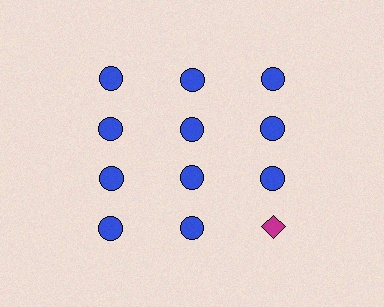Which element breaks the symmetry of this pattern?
The magenta diamond in the fourth row, center column breaks the symmetry. All other shapes are blue circles.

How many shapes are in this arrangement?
There are 12 shapes arranged in a grid pattern.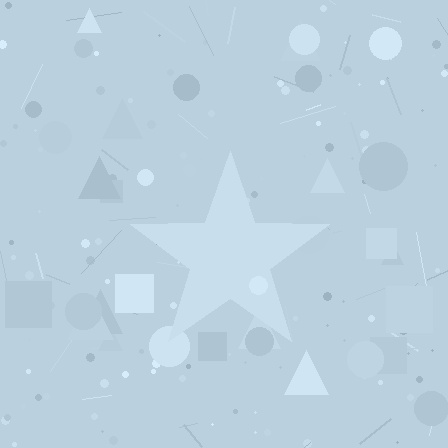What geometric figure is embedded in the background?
A star is embedded in the background.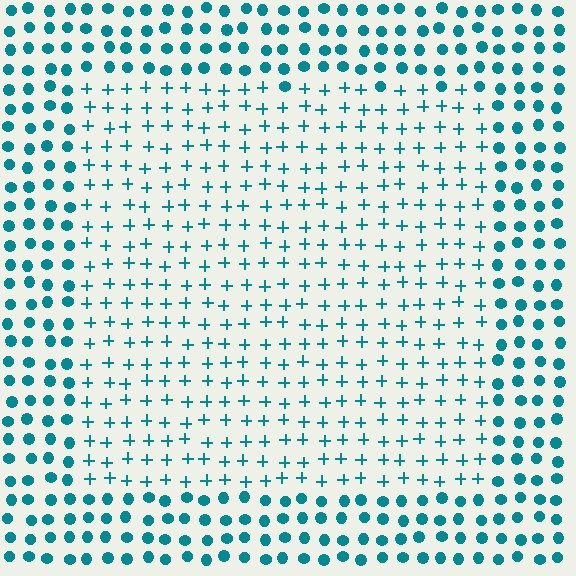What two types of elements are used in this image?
The image uses plus signs inside the rectangle region and circles outside it.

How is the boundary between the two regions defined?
The boundary is defined by a change in element shape: plus signs inside vs. circles outside. All elements share the same color and spacing.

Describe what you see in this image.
The image is filled with small teal elements arranged in a uniform grid. A rectangle-shaped region contains plus signs, while the surrounding area contains circles. The boundary is defined purely by the change in element shape.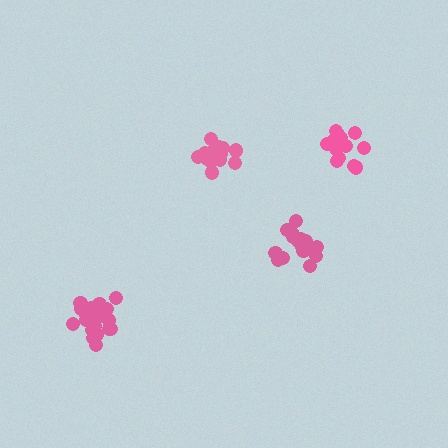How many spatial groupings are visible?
There are 4 spatial groupings.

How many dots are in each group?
Group 1: 19 dots, Group 2: 15 dots, Group 3: 18 dots, Group 4: 16 dots (68 total).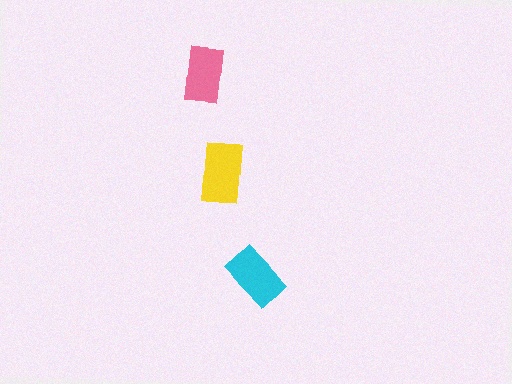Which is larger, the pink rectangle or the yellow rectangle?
The yellow one.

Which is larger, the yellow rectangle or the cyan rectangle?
The yellow one.